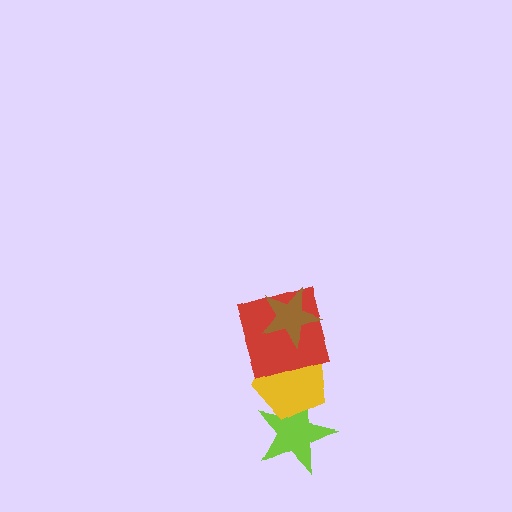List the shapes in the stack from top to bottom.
From top to bottom: the brown star, the red square, the yellow pentagon, the lime star.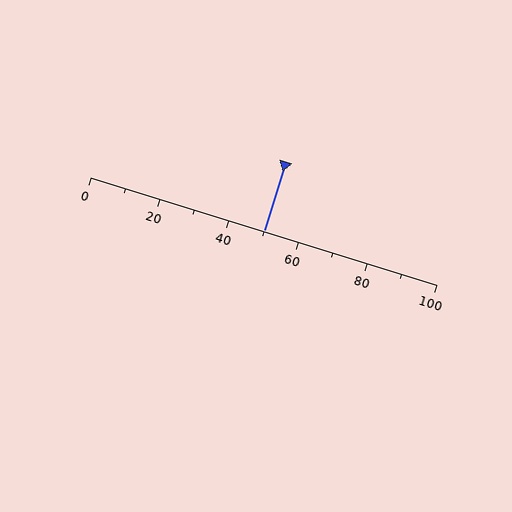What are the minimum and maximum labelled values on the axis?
The axis runs from 0 to 100.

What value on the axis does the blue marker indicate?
The marker indicates approximately 50.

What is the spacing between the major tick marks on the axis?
The major ticks are spaced 20 apart.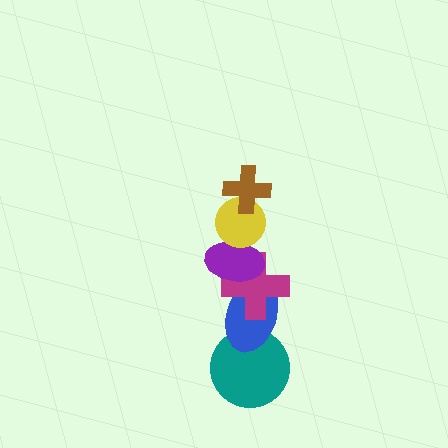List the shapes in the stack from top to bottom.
From top to bottom: the brown cross, the yellow circle, the purple ellipse, the magenta cross, the blue ellipse, the teal circle.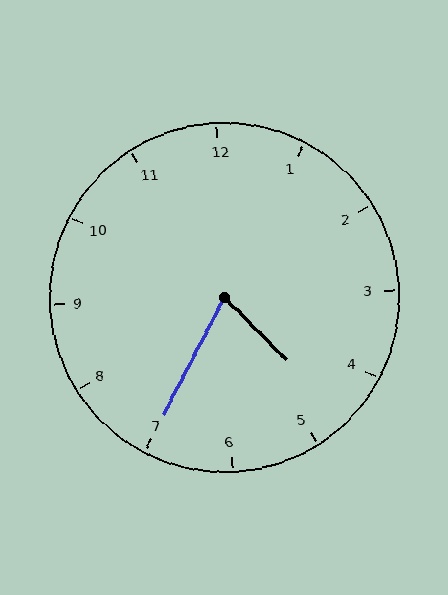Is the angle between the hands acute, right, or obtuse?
It is acute.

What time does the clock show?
4:35.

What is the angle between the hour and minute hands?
Approximately 72 degrees.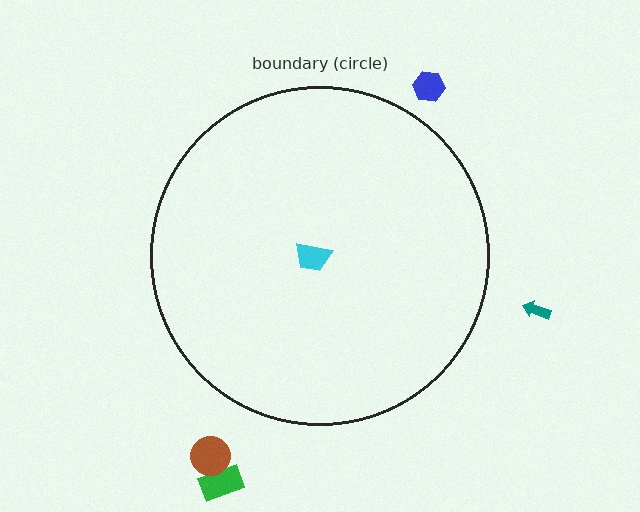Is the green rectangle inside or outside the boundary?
Outside.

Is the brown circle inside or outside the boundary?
Outside.